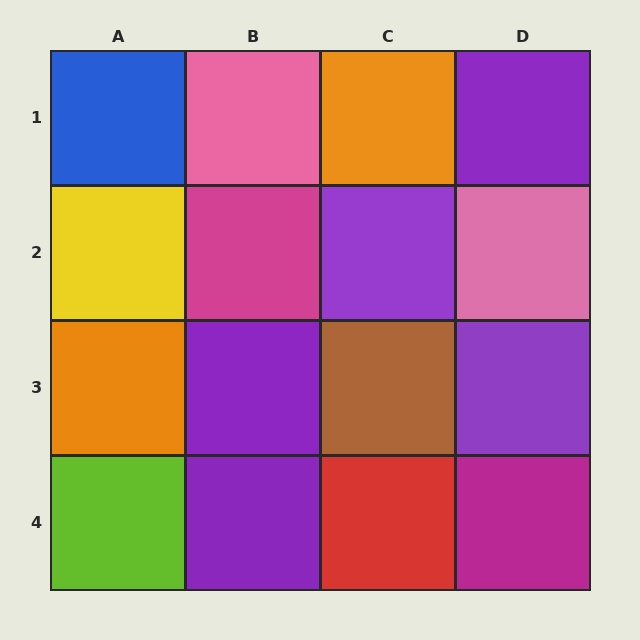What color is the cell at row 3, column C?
Brown.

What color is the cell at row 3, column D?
Purple.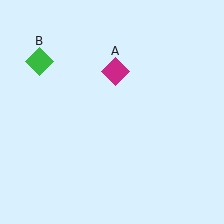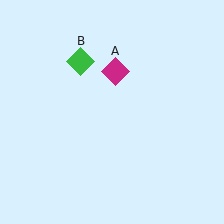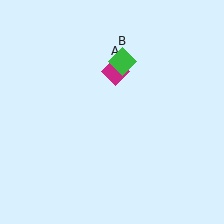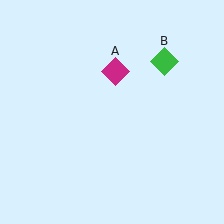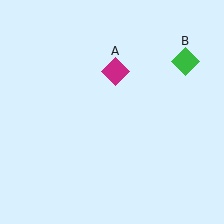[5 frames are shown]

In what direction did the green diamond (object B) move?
The green diamond (object B) moved right.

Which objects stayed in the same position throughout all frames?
Magenta diamond (object A) remained stationary.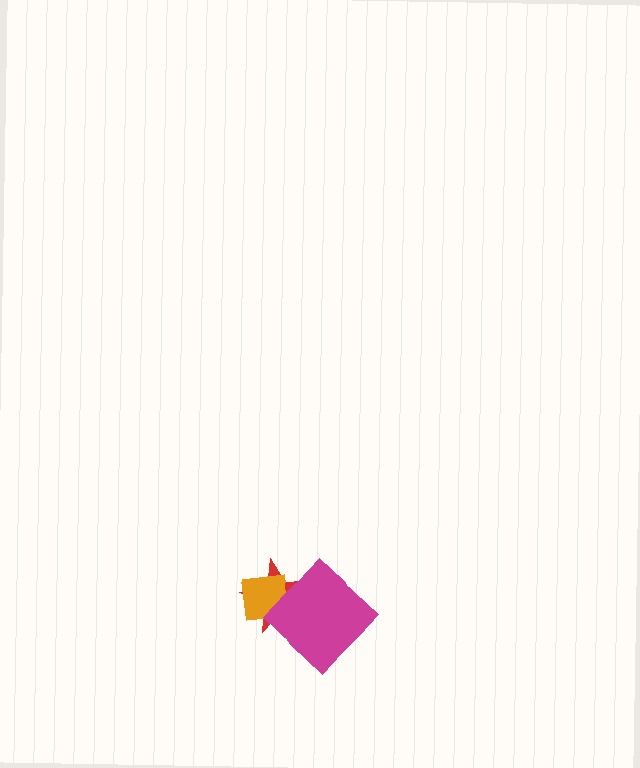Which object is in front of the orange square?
The magenta diamond is in front of the orange square.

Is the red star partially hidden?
Yes, it is partially covered by another shape.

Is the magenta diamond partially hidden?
No, no other shape covers it.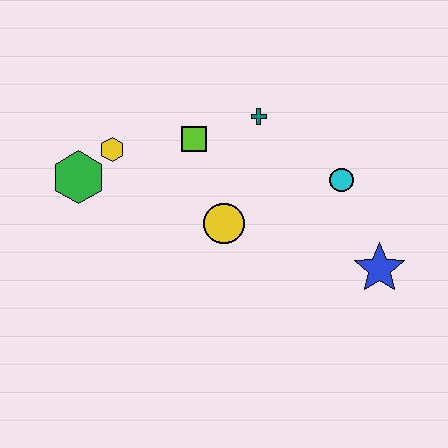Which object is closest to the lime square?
The teal cross is closest to the lime square.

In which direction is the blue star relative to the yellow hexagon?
The blue star is to the right of the yellow hexagon.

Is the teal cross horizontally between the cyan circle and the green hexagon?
Yes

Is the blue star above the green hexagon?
No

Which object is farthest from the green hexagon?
The blue star is farthest from the green hexagon.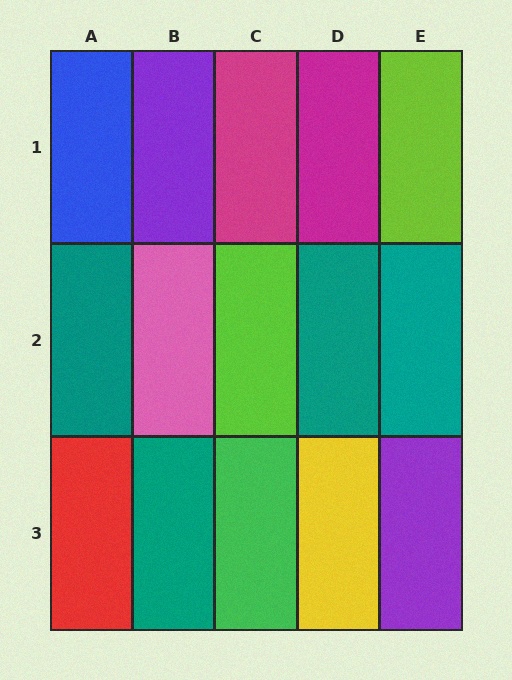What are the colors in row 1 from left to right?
Blue, purple, magenta, magenta, lime.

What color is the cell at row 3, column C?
Green.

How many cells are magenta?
2 cells are magenta.